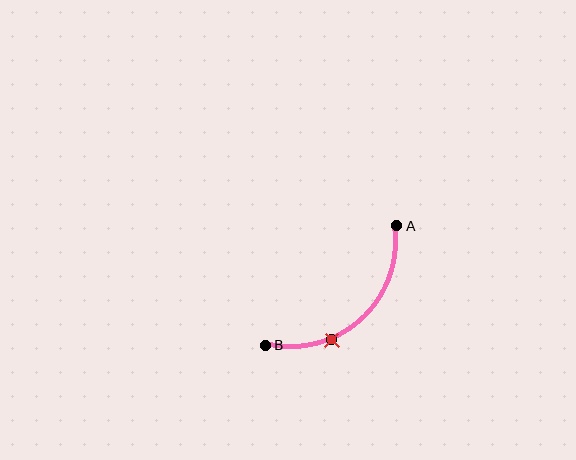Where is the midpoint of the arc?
The arc midpoint is the point on the curve farthest from the straight line joining A and B. It sits below and to the right of that line.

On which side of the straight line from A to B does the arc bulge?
The arc bulges below and to the right of the straight line connecting A and B.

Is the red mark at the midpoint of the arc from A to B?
No. The red mark lies on the arc but is closer to endpoint B. The arc midpoint would be at the point on the curve equidistant along the arc from both A and B.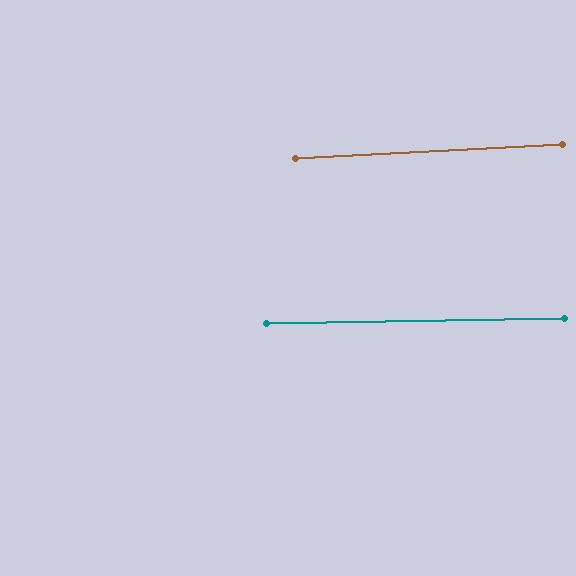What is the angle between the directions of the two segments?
Approximately 2 degrees.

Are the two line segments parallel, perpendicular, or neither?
Parallel — their directions differ by only 1.8°.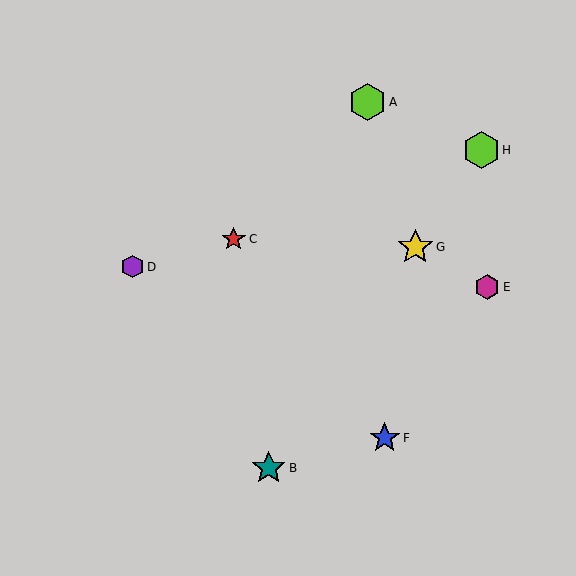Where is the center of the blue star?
The center of the blue star is at (385, 438).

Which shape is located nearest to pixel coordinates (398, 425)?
The blue star (labeled F) at (385, 438) is nearest to that location.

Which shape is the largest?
The lime hexagon (labeled A) is the largest.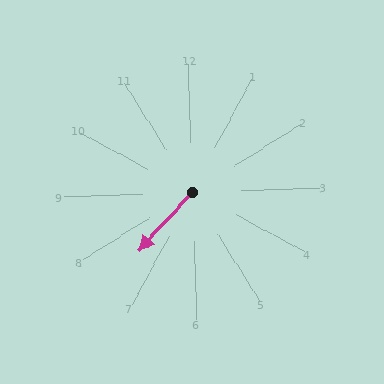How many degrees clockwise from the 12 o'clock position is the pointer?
Approximately 224 degrees.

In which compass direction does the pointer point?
Southwest.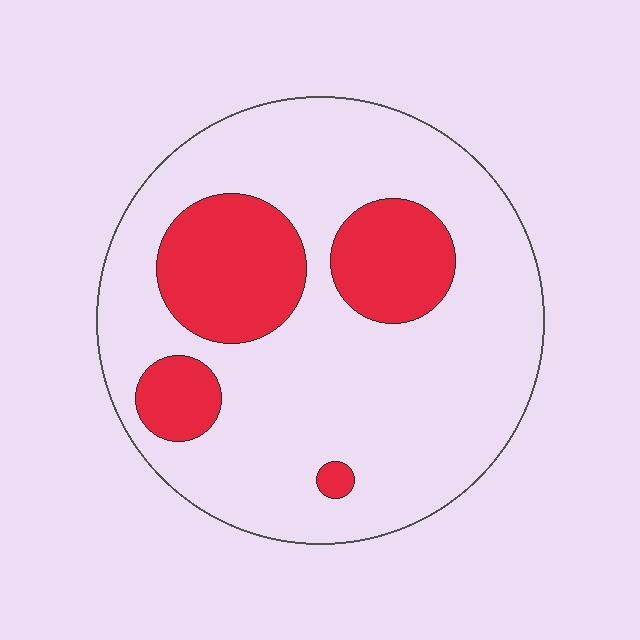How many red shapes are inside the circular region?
4.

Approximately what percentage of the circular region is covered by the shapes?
Approximately 25%.